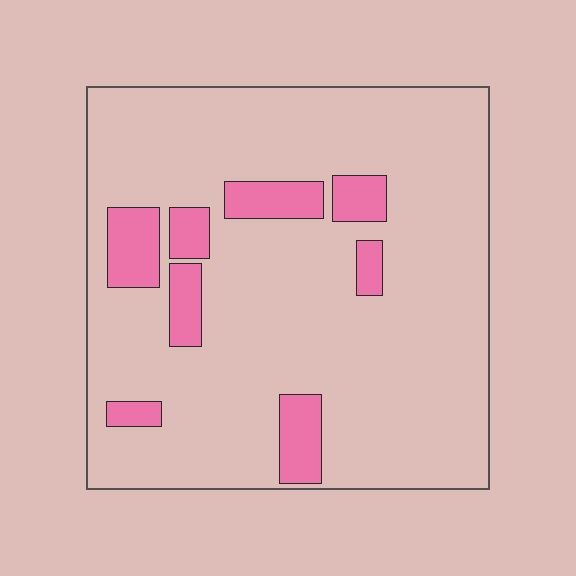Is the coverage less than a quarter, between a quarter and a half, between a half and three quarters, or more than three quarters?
Less than a quarter.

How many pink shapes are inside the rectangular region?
8.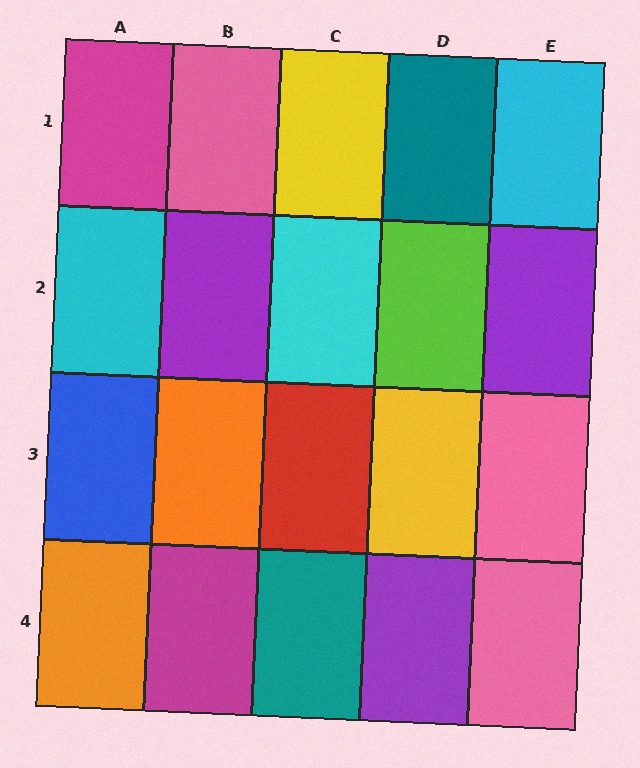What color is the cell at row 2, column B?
Purple.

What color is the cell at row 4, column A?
Orange.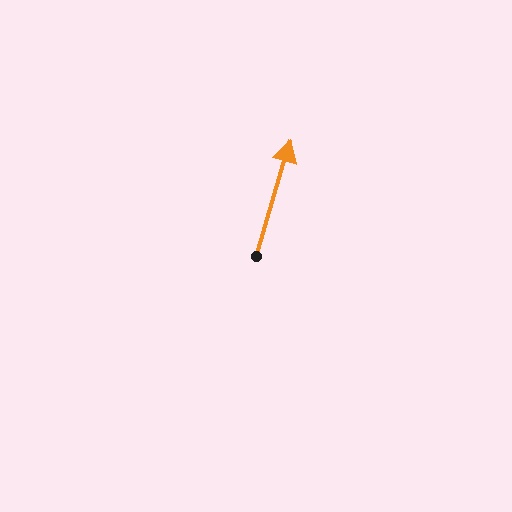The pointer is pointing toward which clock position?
Roughly 1 o'clock.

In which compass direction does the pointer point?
North.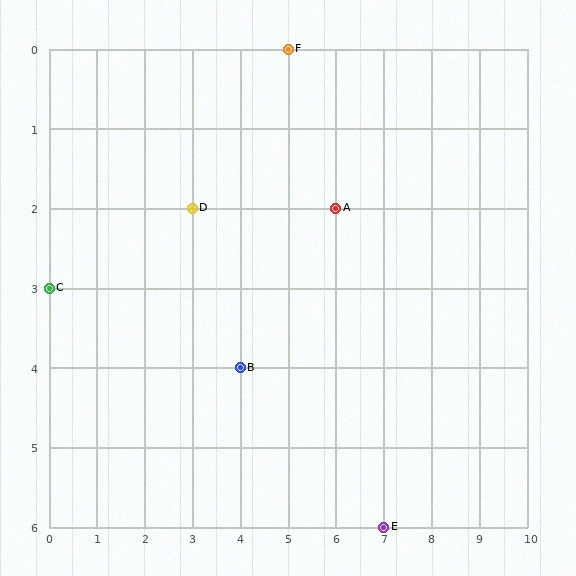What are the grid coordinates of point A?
Point A is at grid coordinates (6, 2).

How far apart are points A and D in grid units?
Points A and D are 3 columns apart.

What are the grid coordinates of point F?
Point F is at grid coordinates (5, 0).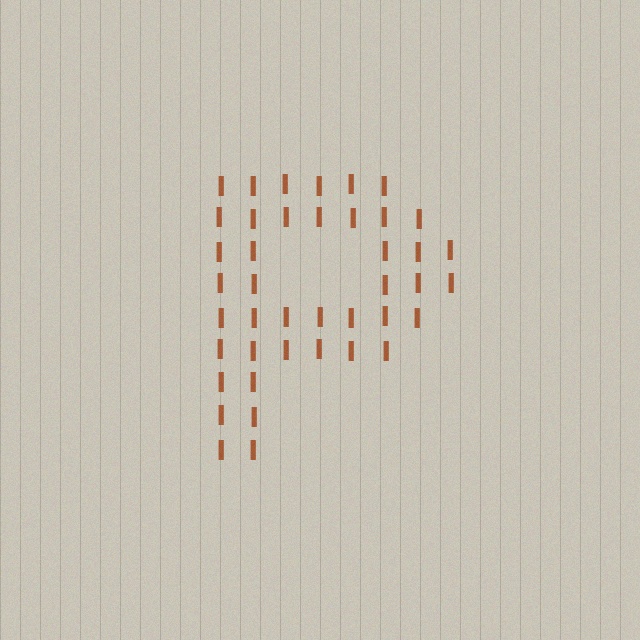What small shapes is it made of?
It is made of small letter I's.